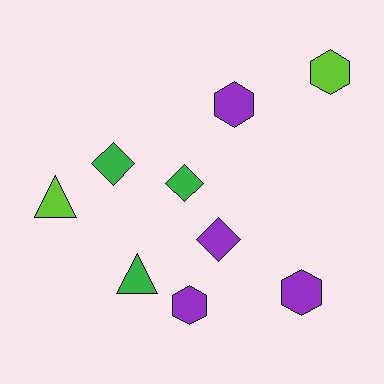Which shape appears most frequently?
Hexagon, with 4 objects.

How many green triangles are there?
There is 1 green triangle.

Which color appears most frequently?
Purple, with 4 objects.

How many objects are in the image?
There are 9 objects.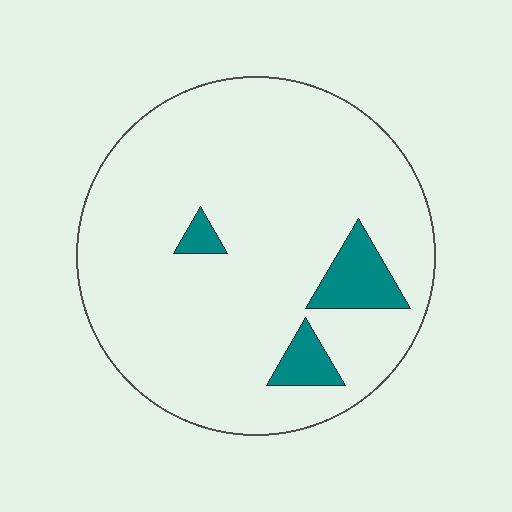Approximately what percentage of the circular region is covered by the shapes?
Approximately 10%.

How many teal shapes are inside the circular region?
3.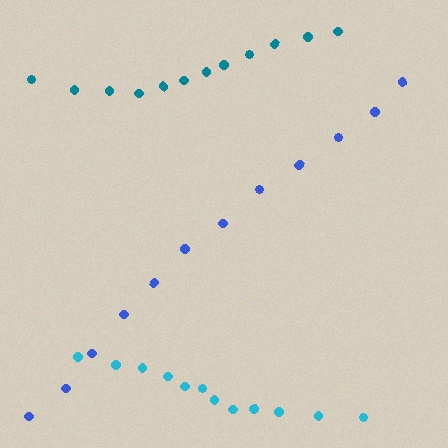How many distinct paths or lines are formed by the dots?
There are 3 distinct paths.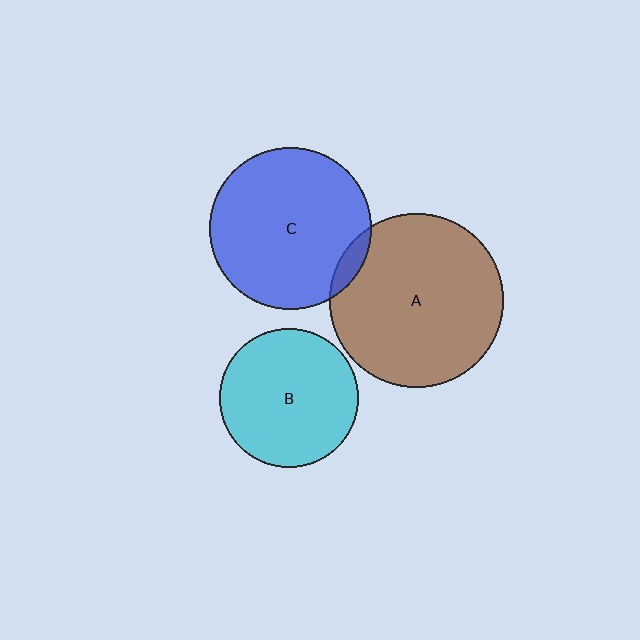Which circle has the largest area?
Circle A (brown).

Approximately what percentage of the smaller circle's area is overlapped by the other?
Approximately 5%.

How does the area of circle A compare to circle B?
Approximately 1.6 times.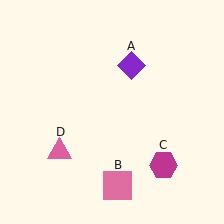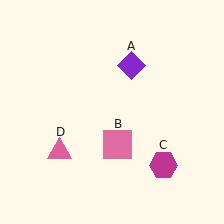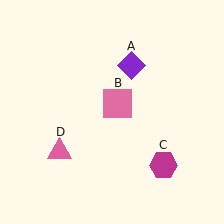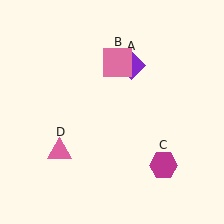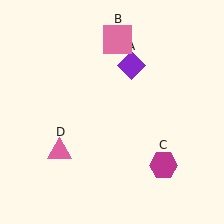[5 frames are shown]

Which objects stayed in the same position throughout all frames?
Purple diamond (object A) and magenta hexagon (object C) and pink triangle (object D) remained stationary.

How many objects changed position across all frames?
1 object changed position: pink square (object B).